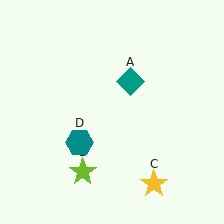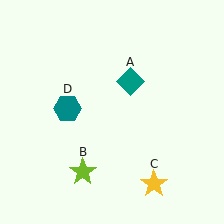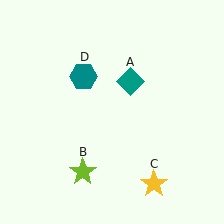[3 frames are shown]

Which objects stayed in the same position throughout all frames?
Teal diamond (object A) and lime star (object B) and yellow star (object C) remained stationary.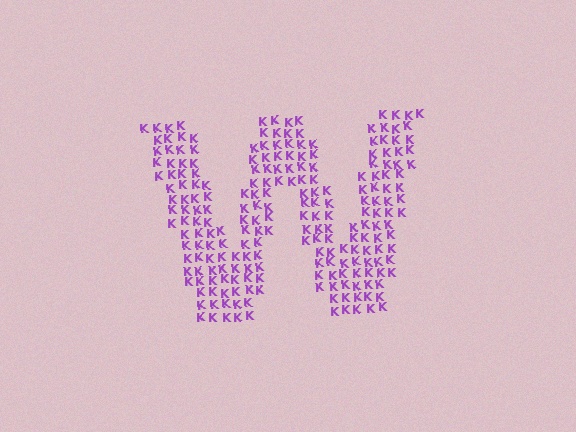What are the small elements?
The small elements are letter K's.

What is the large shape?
The large shape is the letter W.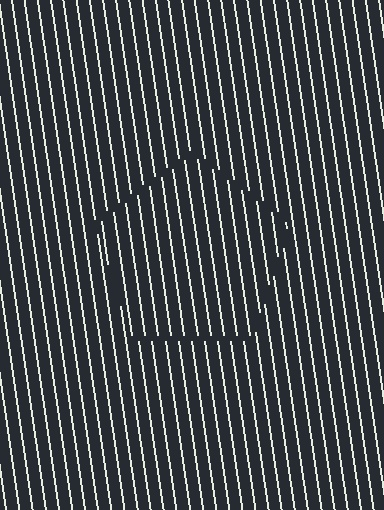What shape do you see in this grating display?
An illusory pentagon. The interior of the shape contains the same grating, shifted by half a period — the contour is defined by the phase discontinuity where line-ends from the inner and outer gratings abut.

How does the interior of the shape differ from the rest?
The interior of the shape contains the same grating, shifted by half a period — the contour is defined by the phase discontinuity where line-ends from the inner and outer gratings abut.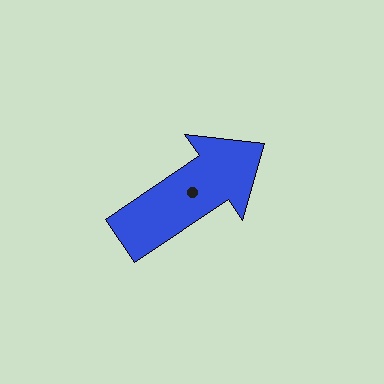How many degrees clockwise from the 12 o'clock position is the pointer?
Approximately 56 degrees.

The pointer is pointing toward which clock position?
Roughly 2 o'clock.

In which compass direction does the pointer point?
Northeast.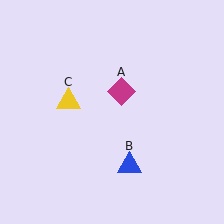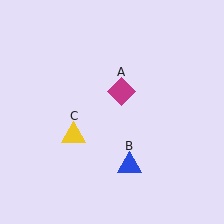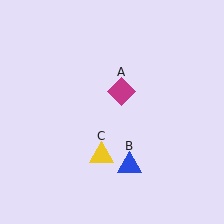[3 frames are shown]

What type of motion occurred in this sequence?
The yellow triangle (object C) rotated counterclockwise around the center of the scene.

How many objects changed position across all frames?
1 object changed position: yellow triangle (object C).